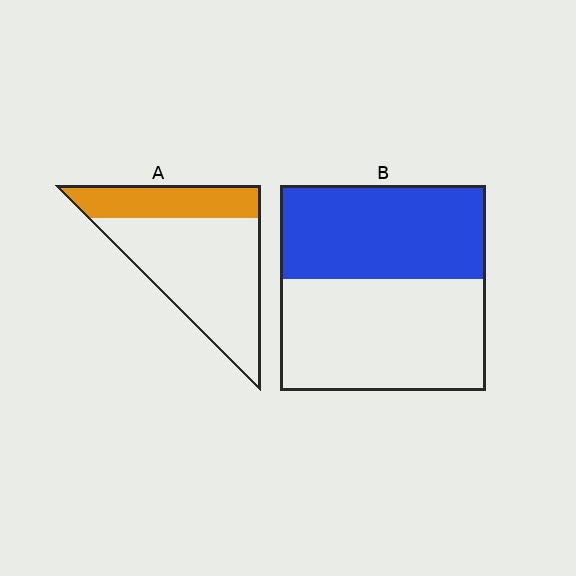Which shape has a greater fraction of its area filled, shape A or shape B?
Shape B.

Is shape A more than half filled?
No.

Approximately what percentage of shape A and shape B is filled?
A is approximately 30% and B is approximately 45%.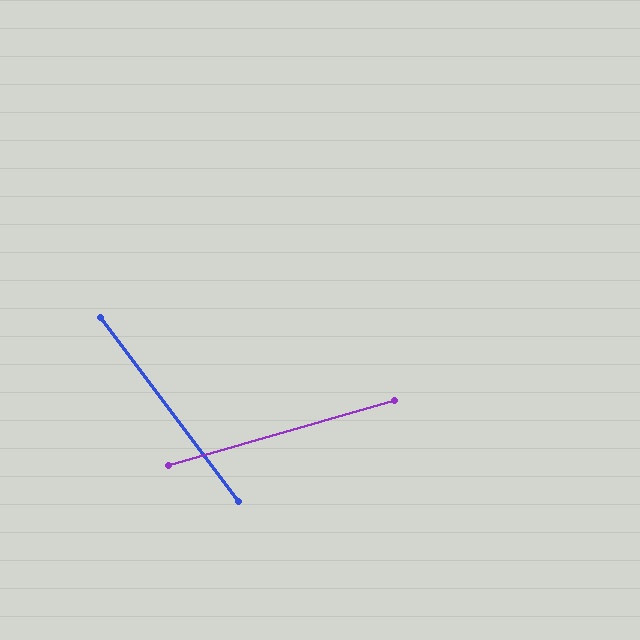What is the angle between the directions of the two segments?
Approximately 69 degrees.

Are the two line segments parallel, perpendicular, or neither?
Neither parallel nor perpendicular — they differ by about 69°.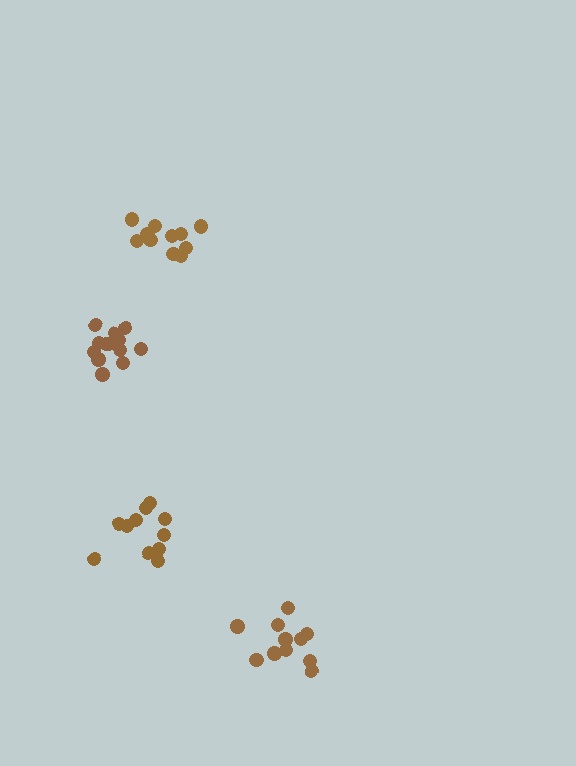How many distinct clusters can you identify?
There are 4 distinct clusters.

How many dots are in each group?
Group 1: 11 dots, Group 2: 11 dots, Group 3: 13 dots, Group 4: 11 dots (46 total).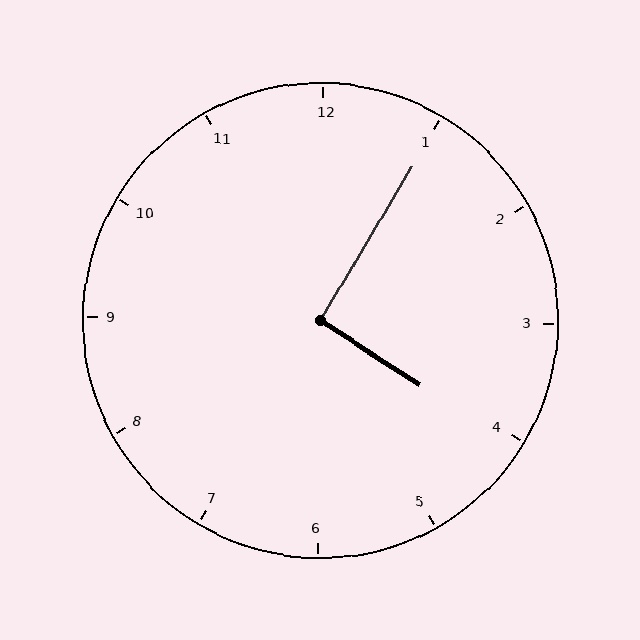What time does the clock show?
4:05.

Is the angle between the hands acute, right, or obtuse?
It is right.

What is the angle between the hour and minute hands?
Approximately 92 degrees.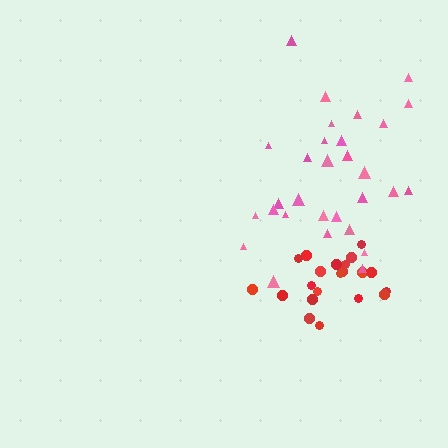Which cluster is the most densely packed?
Red.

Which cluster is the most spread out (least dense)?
Pink.